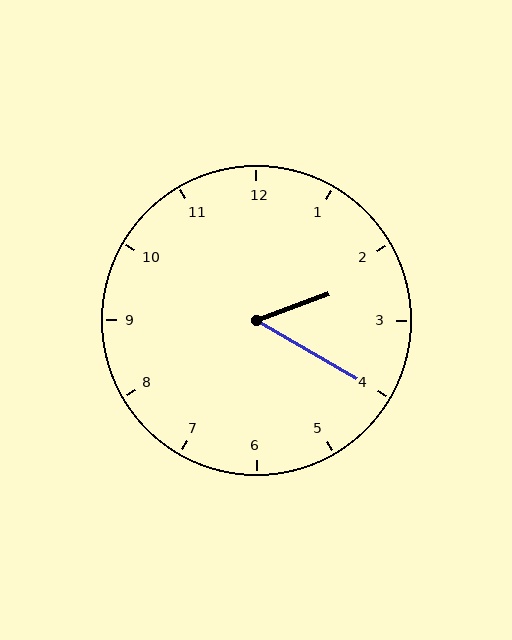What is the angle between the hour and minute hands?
Approximately 50 degrees.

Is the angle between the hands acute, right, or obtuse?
It is acute.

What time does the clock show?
2:20.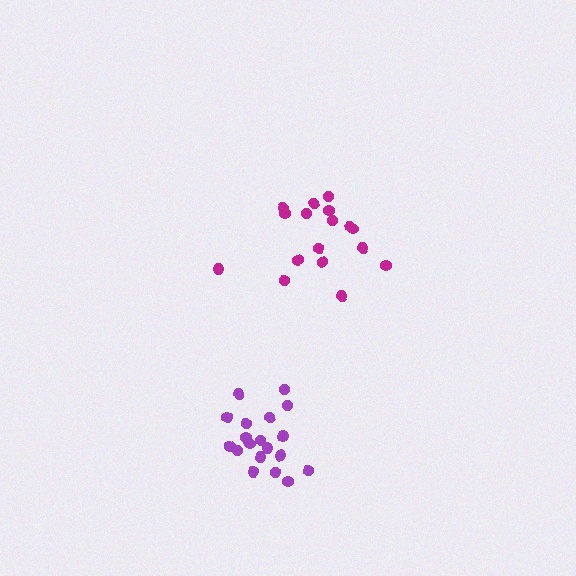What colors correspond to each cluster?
The clusters are colored: purple, magenta.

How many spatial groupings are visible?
There are 2 spatial groupings.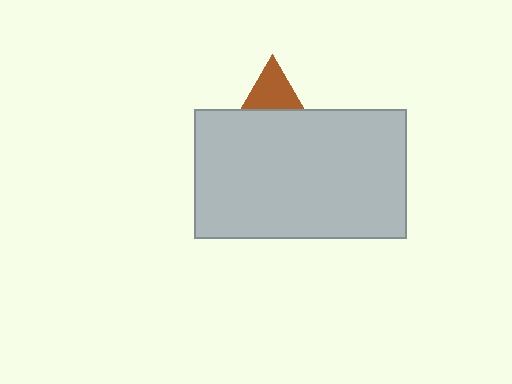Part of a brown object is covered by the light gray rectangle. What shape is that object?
It is a triangle.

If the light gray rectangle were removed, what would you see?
You would see the complete brown triangle.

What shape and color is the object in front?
The object in front is a light gray rectangle.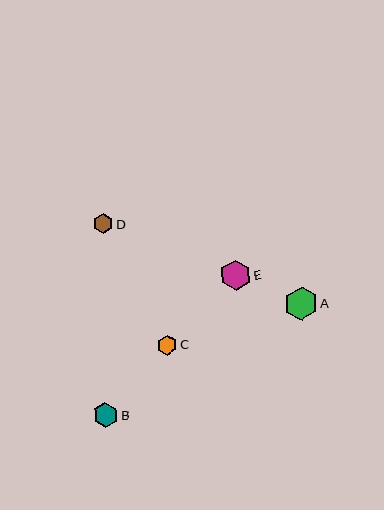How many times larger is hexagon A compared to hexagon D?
Hexagon A is approximately 1.7 times the size of hexagon D.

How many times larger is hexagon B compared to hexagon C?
Hexagon B is approximately 1.2 times the size of hexagon C.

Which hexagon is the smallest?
Hexagon D is the smallest with a size of approximately 20 pixels.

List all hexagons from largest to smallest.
From largest to smallest: A, E, B, C, D.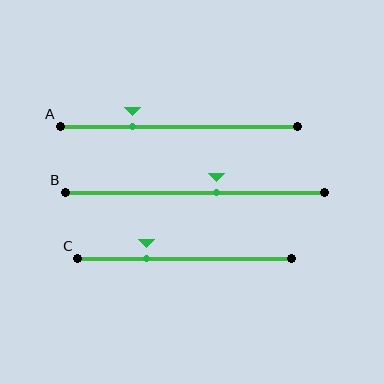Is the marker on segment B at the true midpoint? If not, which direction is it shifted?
No, the marker on segment B is shifted to the right by about 8% of the segment length.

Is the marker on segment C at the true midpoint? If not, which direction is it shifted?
No, the marker on segment C is shifted to the left by about 18% of the segment length.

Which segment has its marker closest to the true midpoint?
Segment B has its marker closest to the true midpoint.